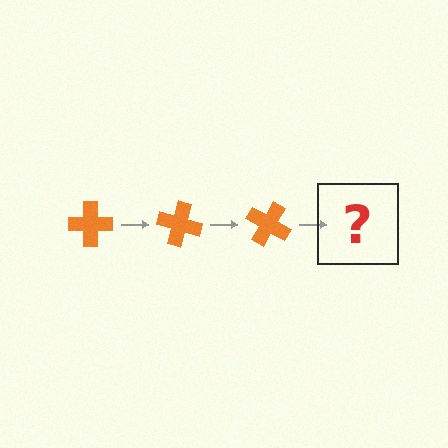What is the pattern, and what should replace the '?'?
The pattern is that the cross rotates 15 degrees each step. The '?' should be an orange cross rotated 45 degrees.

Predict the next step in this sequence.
The next step is an orange cross rotated 45 degrees.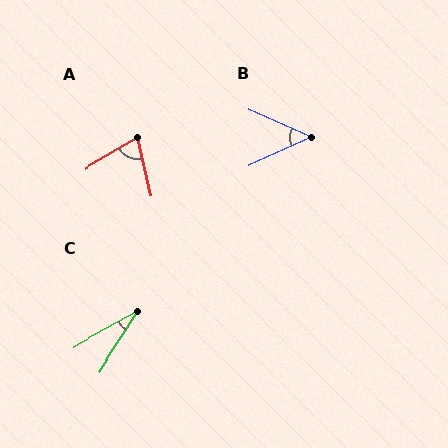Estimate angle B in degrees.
Approximately 49 degrees.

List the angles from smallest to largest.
C (29°), B (49°), A (72°).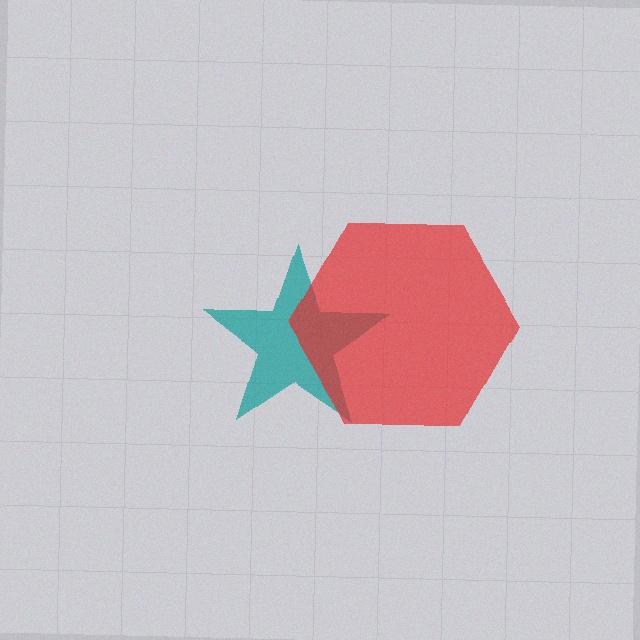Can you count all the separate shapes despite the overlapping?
Yes, there are 2 separate shapes.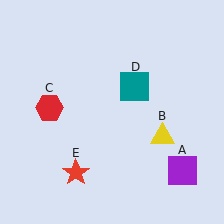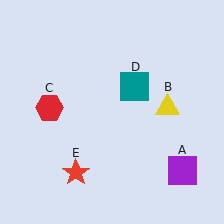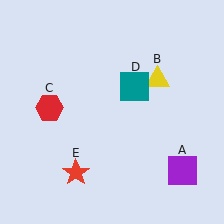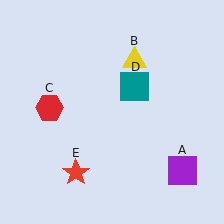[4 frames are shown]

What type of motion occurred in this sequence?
The yellow triangle (object B) rotated counterclockwise around the center of the scene.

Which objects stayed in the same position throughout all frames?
Purple square (object A) and red hexagon (object C) and teal square (object D) and red star (object E) remained stationary.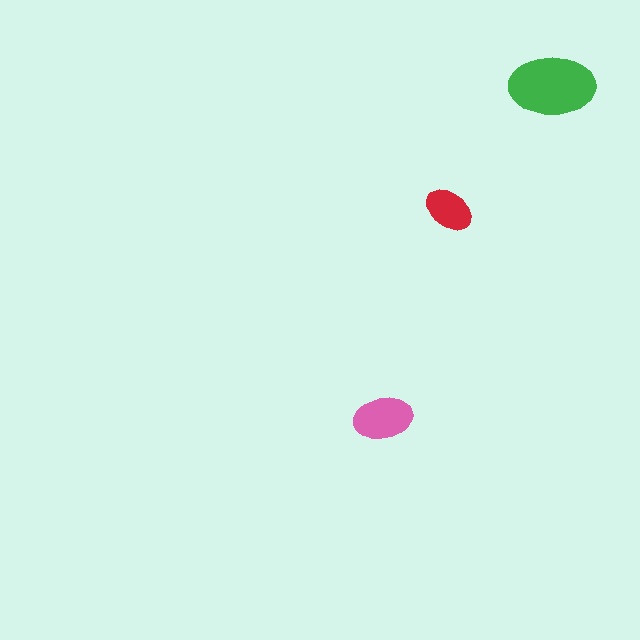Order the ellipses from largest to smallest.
the green one, the pink one, the red one.